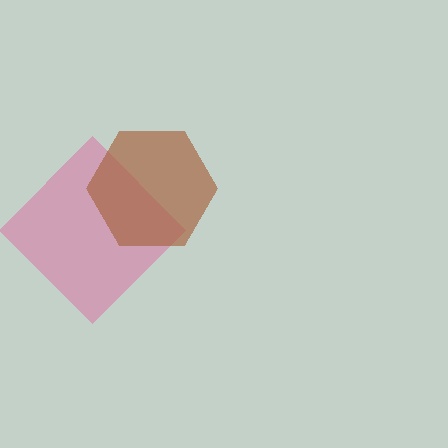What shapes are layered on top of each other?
The layered shapes are: a pink diamond, a brown hexagon.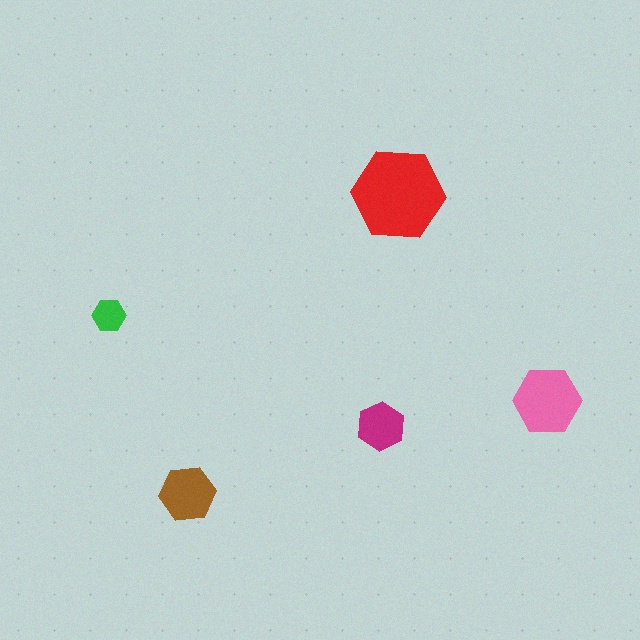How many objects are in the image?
There are 5 objects in the image.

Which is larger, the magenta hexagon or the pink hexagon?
The pink one.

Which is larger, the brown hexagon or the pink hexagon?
The pink one.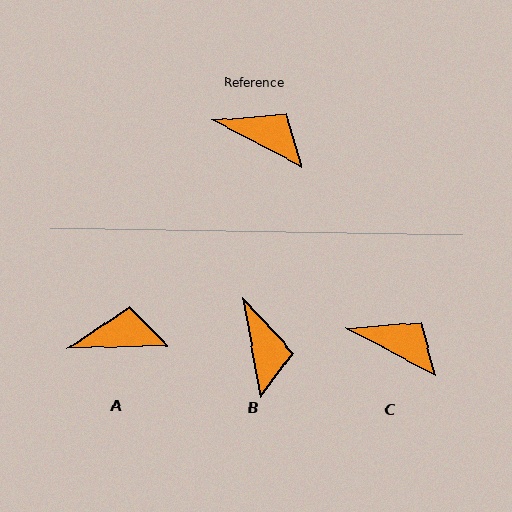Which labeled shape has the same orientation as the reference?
C.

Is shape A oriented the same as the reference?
No, it is off by about 29 degrees.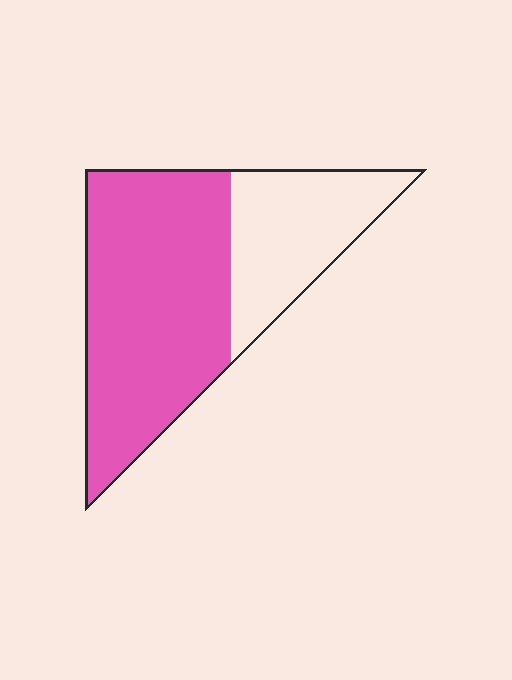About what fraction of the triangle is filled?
About two thirds (2/3).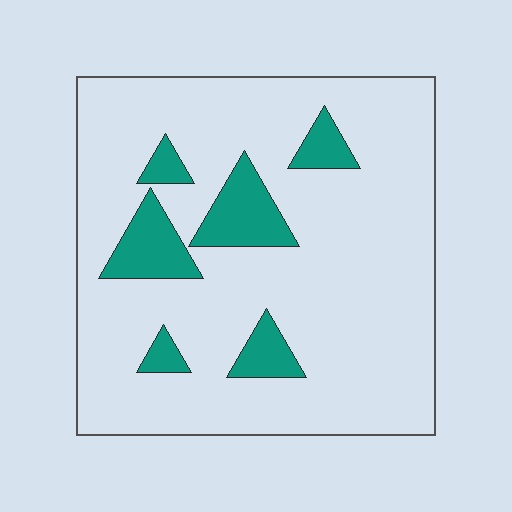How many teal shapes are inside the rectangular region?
6.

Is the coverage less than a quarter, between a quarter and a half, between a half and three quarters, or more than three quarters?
Less than a quarter.